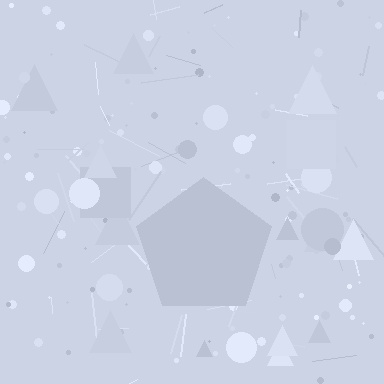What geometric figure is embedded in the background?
A pentagon is embedded in the background.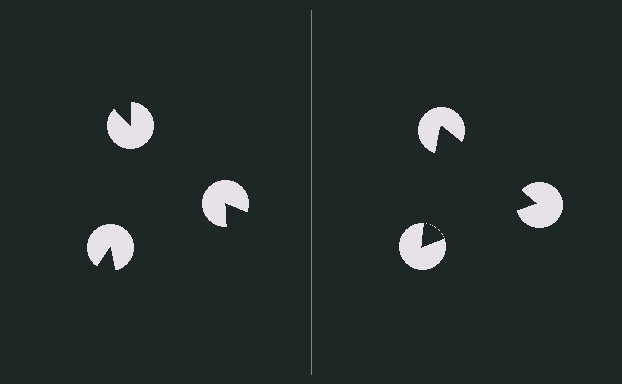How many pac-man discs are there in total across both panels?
6 — 3 on each side.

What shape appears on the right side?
An illusory triangle.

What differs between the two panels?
The pac-man discs are positioned identically on both sides; only the wedge orientations differ. On the right they align to a triangle; on the left they are misaligned.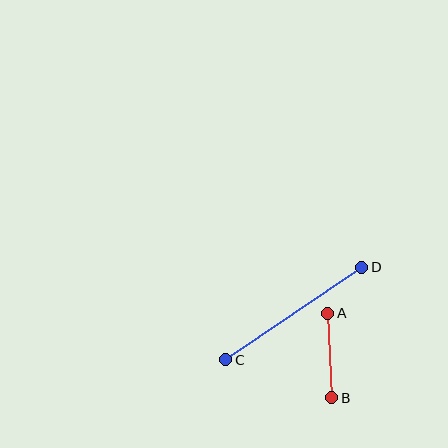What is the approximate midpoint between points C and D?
The midpoint is at approximately (294, 314) pixels.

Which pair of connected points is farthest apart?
Points C and D are farthest apart.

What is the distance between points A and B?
The distance is approximately 84 pixels.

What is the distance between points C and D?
The distance is approximately 164 pixels.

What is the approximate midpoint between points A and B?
The midpoint is at approximately (330, 356) pixels.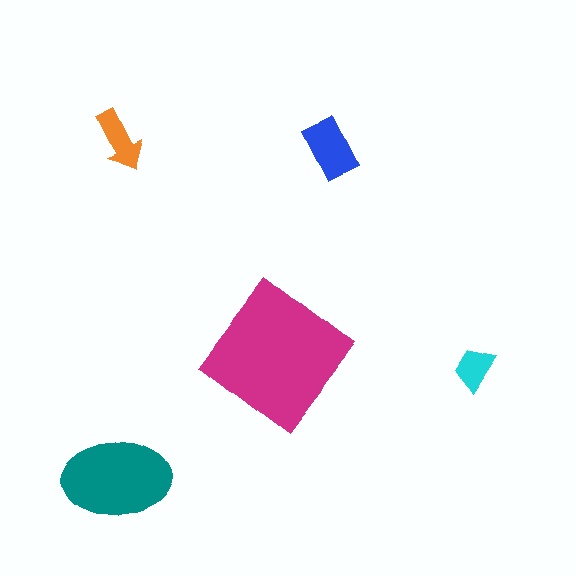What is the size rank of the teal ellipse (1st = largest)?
2nd.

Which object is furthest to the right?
The cyan trapezoid is rightmost.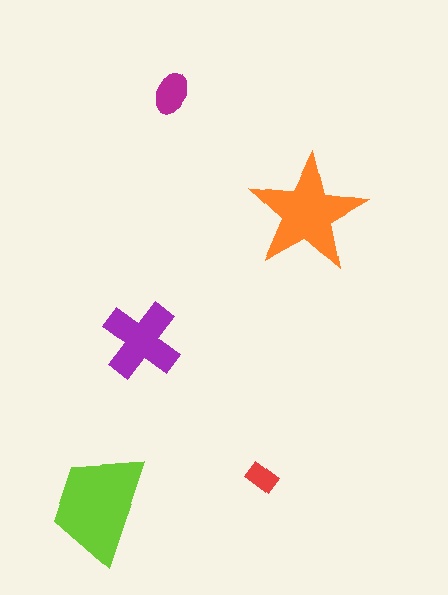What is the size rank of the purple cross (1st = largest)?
3rd.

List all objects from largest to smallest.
The lime trapezoid, the orange star, the purple cross, the magenta ellipse, the red rectangle.